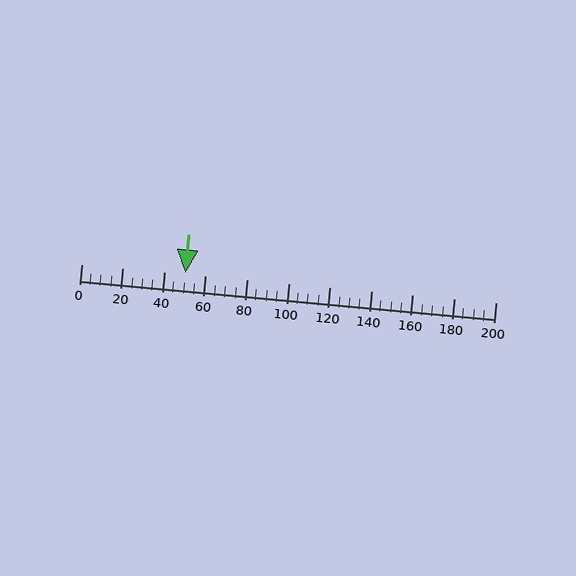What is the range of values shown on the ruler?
The ruler shows values from 0 to 200.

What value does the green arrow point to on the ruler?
The green arrow points to approximately 50.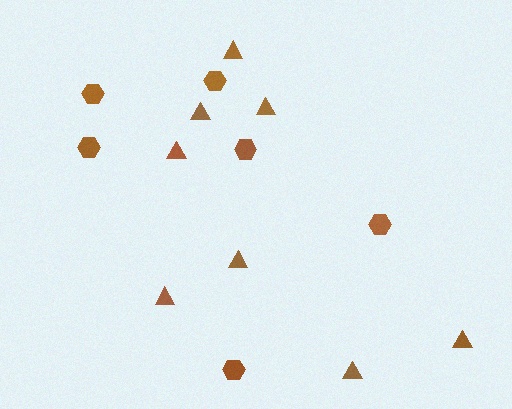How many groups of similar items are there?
There are 2 groups: one group of hexagons (6) and one group of triangles (8).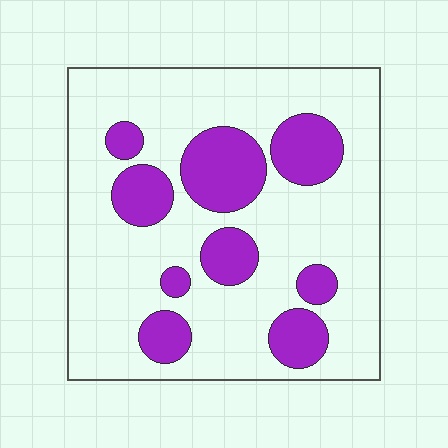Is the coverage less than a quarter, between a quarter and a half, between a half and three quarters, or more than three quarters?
Less than a quarter.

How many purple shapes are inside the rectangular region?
9.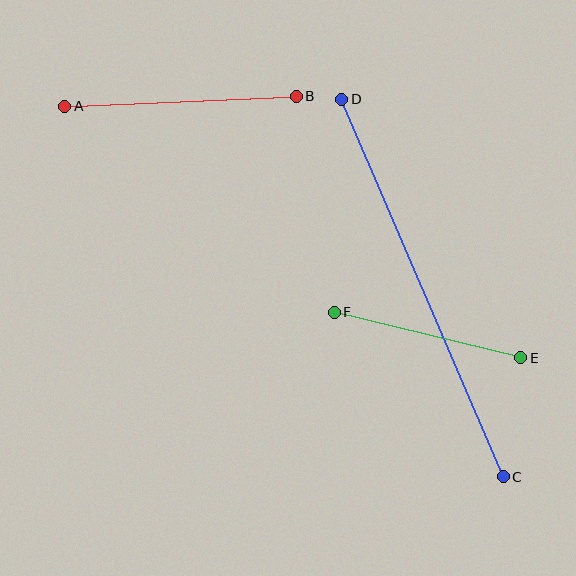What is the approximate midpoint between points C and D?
The midpoint is at approximately (422, 288) pixels.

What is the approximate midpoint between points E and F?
The midpoint is at approximately (427, 335) pixels.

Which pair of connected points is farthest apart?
Points C and D are farthest apart.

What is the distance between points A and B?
The distance is approximately 231 pixels.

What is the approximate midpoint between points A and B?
The midpoint is at approximately (181, 101) pixels.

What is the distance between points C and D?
The distance is approximately 411 pixels.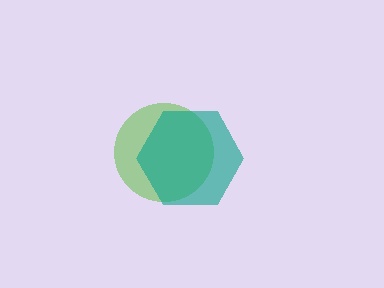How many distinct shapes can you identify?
There are 2 distinct shapes: a lime circle, a teal hexagon.